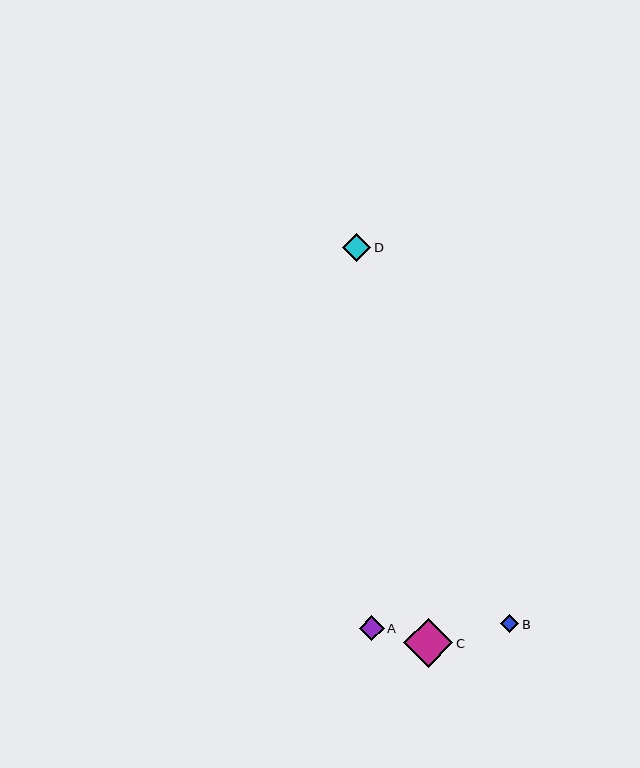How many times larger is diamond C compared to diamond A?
Diamond C is approximately 2.0 times the size of diamond A.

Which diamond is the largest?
Diamond C is the largest with a size of approximately 49 pixels.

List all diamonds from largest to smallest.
From largest to smallest: C, D, A, B.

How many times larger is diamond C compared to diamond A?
Diamond C is approximately 2.0 times the size of diamond A.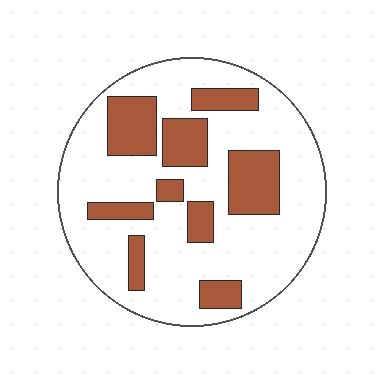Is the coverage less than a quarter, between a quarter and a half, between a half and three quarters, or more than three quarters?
Between a quarter and a half.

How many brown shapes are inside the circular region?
9.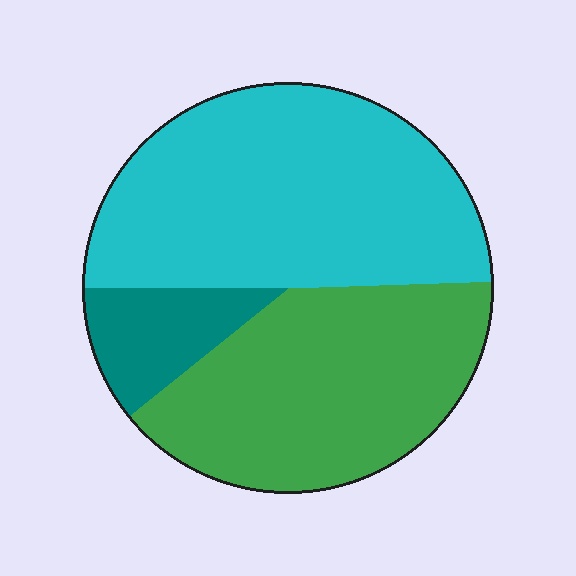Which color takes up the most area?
Cyan, at roughly 50%.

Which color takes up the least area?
Teal, at roughly 10%.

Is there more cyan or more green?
Cyan.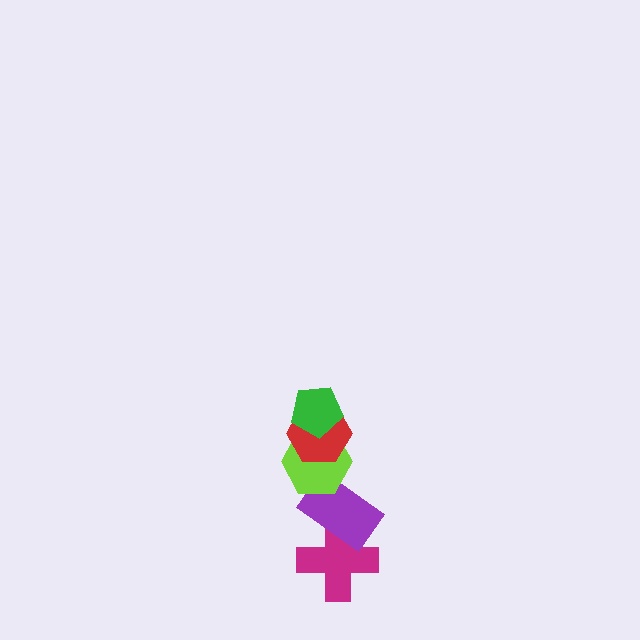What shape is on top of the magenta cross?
The purple rectangle is on top of the magenta cross.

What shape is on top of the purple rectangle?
The lime hexagon is on top of the purple rectangle.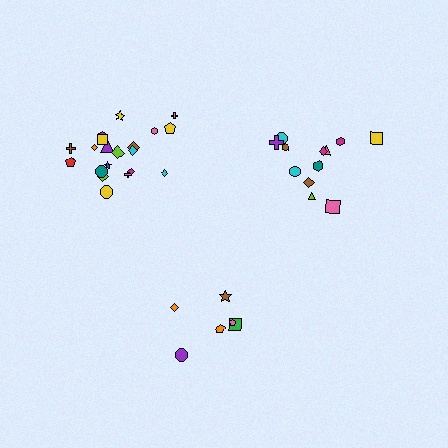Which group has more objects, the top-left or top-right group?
The top-left group.